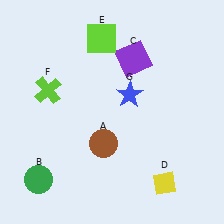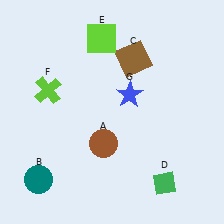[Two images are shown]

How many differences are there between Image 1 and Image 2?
There are 3 differences between the two images.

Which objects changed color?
B changed from green to teal. C changed from purple to brown. D changed from yellow to green.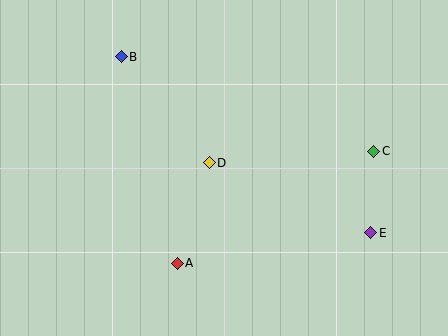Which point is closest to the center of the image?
Point D at (209, 163) is closest to the center.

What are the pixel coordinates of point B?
Point B is at (121, 57).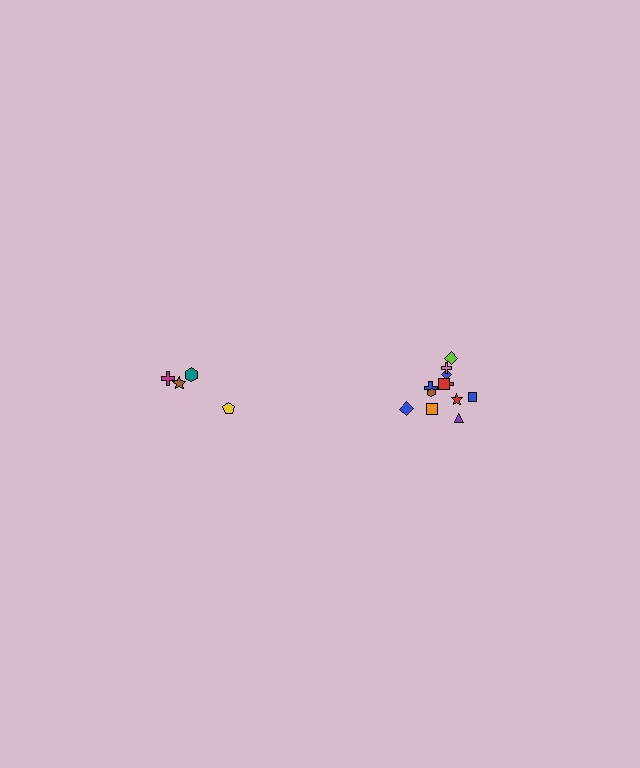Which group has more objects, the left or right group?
The right group.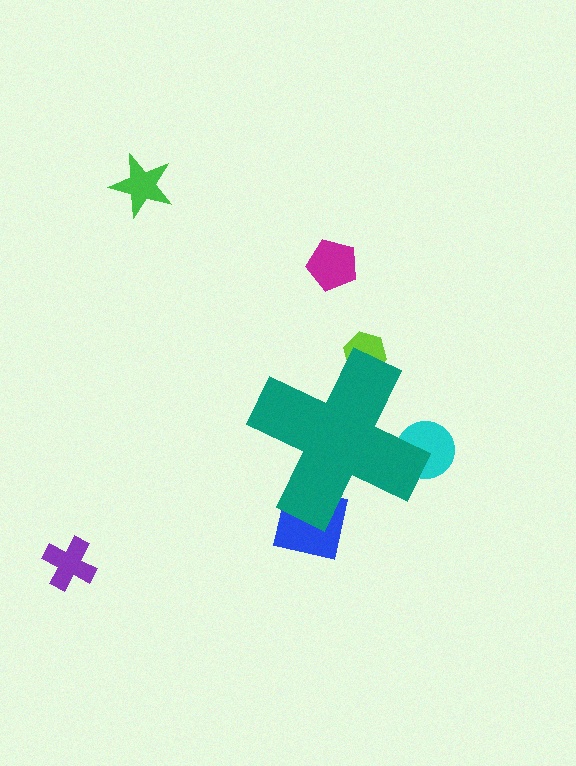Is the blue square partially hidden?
Yes, the blue square is partially hidden behind the teal cross.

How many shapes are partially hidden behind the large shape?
3 shapes are partially hidden.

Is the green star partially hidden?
No, the green star is fully visible.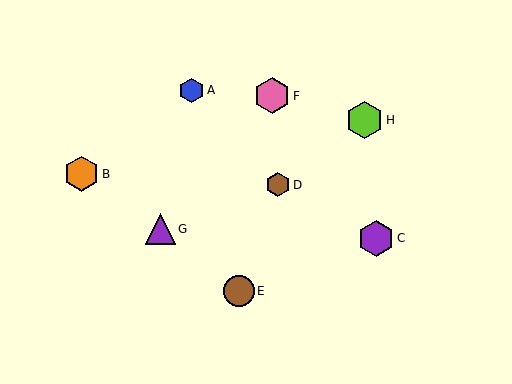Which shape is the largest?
The lime hexagon (labeled H) is the largest.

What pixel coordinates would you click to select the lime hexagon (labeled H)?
Click at (364, 120) to select the lime hexagon H.